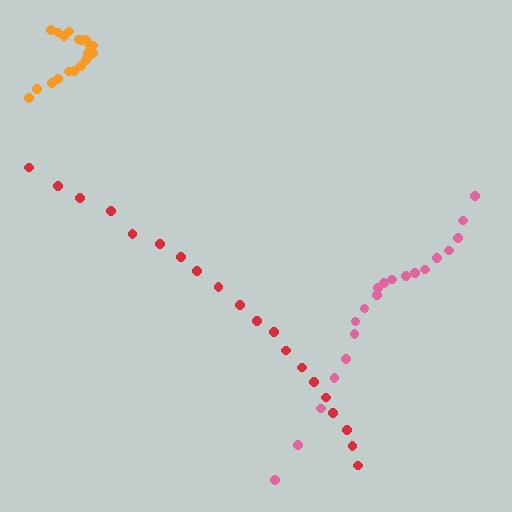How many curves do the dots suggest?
There are 3 distinct paths.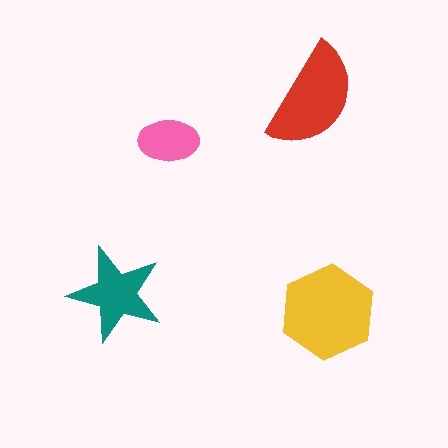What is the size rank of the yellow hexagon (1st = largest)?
1st.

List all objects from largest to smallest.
The yellow hexagon, the red semicircle, the teal star, the pink ellipse.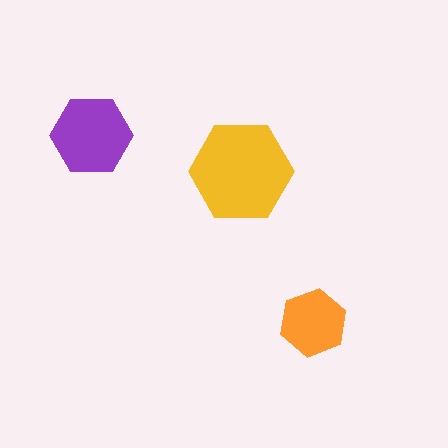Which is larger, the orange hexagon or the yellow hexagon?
The yellow one.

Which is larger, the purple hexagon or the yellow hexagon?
The yellow one.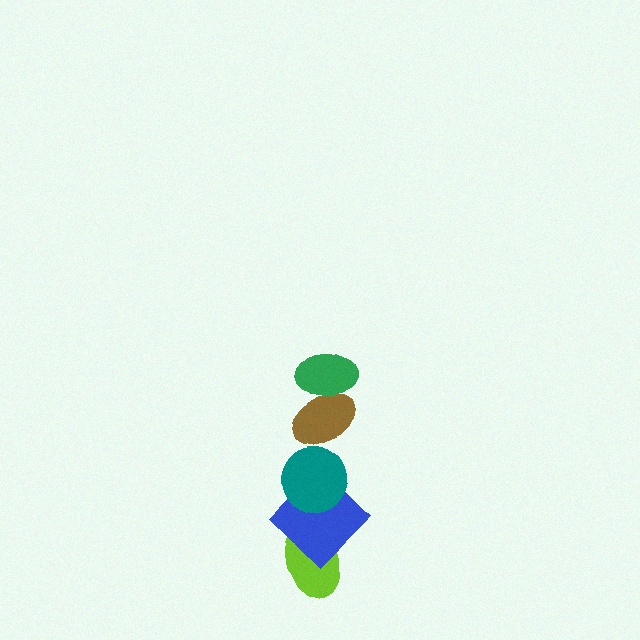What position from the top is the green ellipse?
The green ellipse is 1st from the top.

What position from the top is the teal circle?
The teal circle is 3rd from the top.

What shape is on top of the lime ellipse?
The blue diamond is on top of the lime ellipse.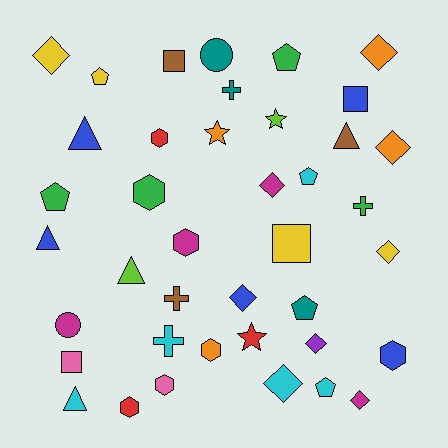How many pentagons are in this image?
There are 6 pentagons.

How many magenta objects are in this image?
There are 4 magenta objects.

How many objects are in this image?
There are 40 objects.